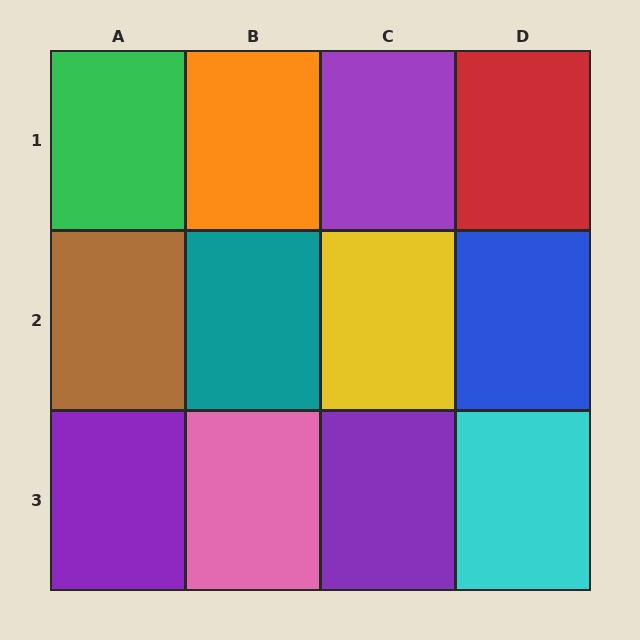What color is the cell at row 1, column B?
Orange.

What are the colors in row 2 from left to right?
Brown, teal, yellow, blue.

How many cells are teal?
1 cell is teal.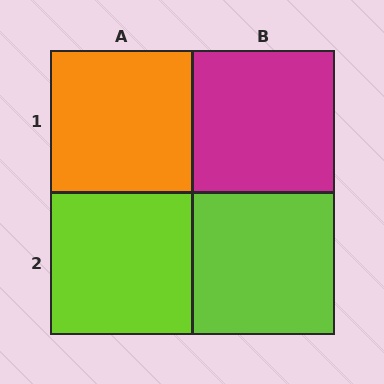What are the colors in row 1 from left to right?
Orange, magenta.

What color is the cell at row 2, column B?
Lime.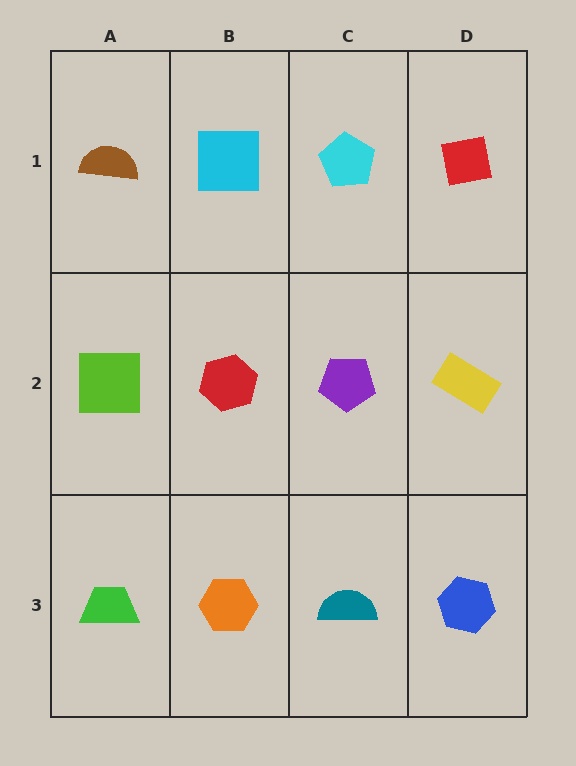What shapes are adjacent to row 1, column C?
A purple pentagon (row 2, column C), a cyan square (row 1, column B), a red square (row 1, column D).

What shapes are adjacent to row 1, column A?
A lime square (row 2, column A), a cyan square (row 1, column B).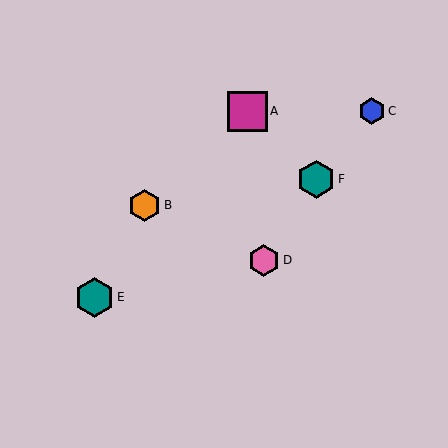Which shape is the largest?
The magenta square (labeled A) is the largest.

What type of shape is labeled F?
Shape F is a teal hexagon.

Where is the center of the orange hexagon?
The center of the orange hexagon is at (145, 205).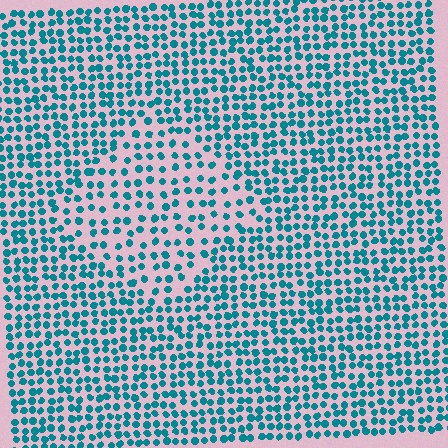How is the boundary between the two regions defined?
The boundary is defined by a change in element density (approximately 1.7x ratio). All elements are the same color, size, and shape.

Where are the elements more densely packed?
The elements are more densely packed outside the diamond boundary.